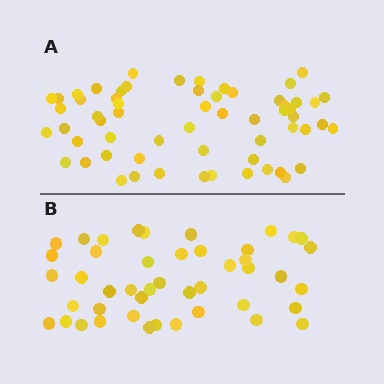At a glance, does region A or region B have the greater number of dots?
Region A (the top region) has more dots.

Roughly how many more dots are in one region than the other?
Region A has approximately 15 more dots than region B.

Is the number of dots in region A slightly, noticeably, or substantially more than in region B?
Region A has noticeably more, but not dramatically so. The ratio is roughly 1.3 to 1.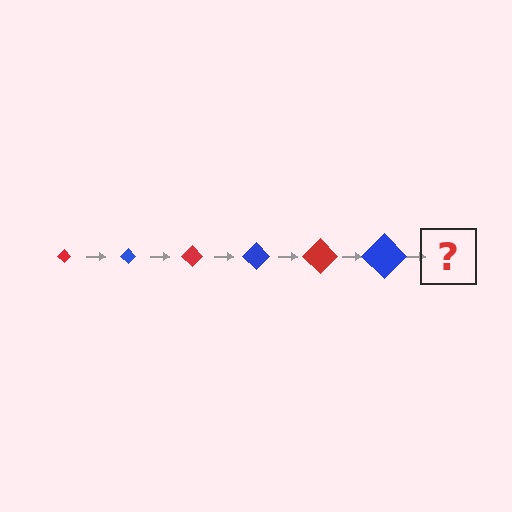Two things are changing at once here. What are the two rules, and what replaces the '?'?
The two rules are that the diamond grows larger each step and the color cycles through red and blue. The '?' should be a red diamond, larger than the previous one.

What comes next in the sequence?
The next element should be a red diamond, larger than the previous one.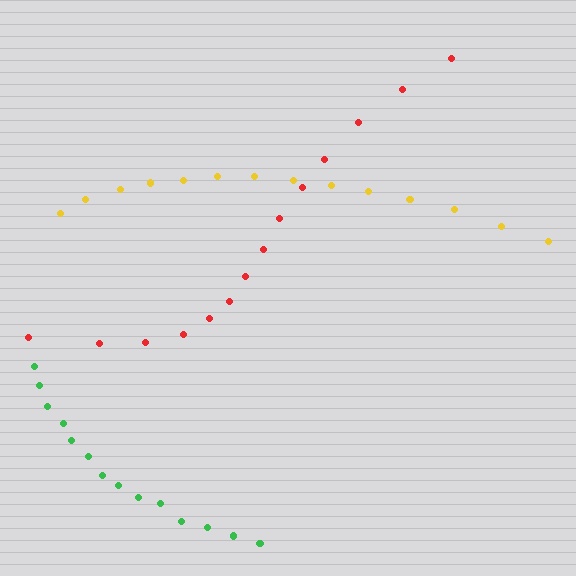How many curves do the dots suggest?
There are 3 distinct paths.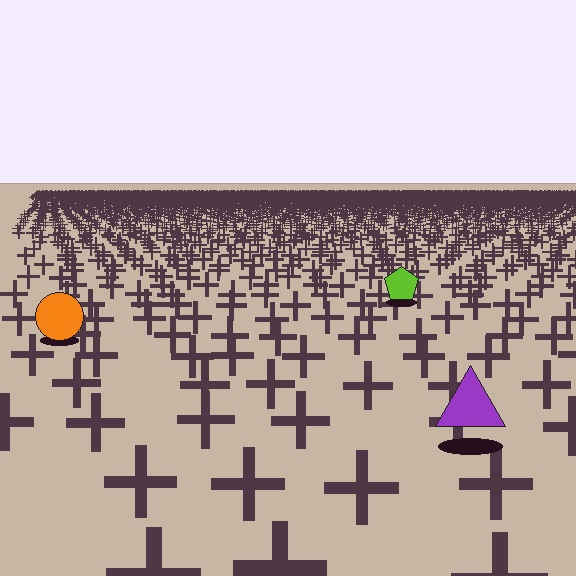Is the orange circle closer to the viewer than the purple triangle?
No. The purple triangle is closer — you can tell from the texture gradient: the ground texture is coarser near it.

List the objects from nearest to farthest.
From nearest to farthest: the purple triangle, the orange circle, the lime pentagon.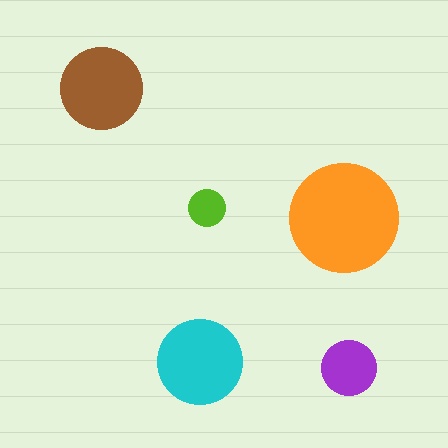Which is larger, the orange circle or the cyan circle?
The orange one.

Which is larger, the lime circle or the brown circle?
The brown one.